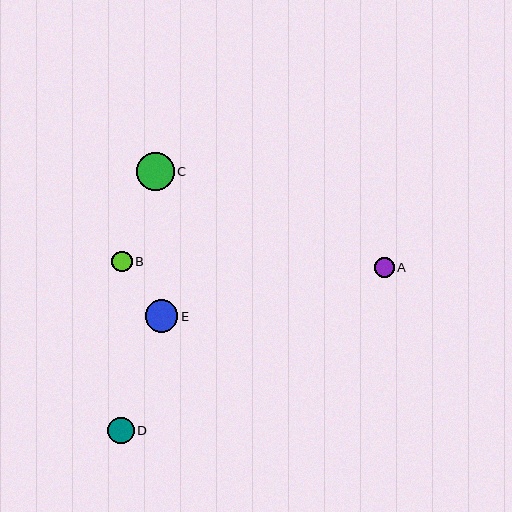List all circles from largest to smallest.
From largest to smallest: C, E, D, B, A.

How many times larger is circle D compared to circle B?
Circle D is approximately 1.3 times the size of circle B.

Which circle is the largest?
Circle C is the largest with a size of approximately 38 pixels.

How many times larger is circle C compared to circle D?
Circle C is approximately 1.4 times the size of circle D.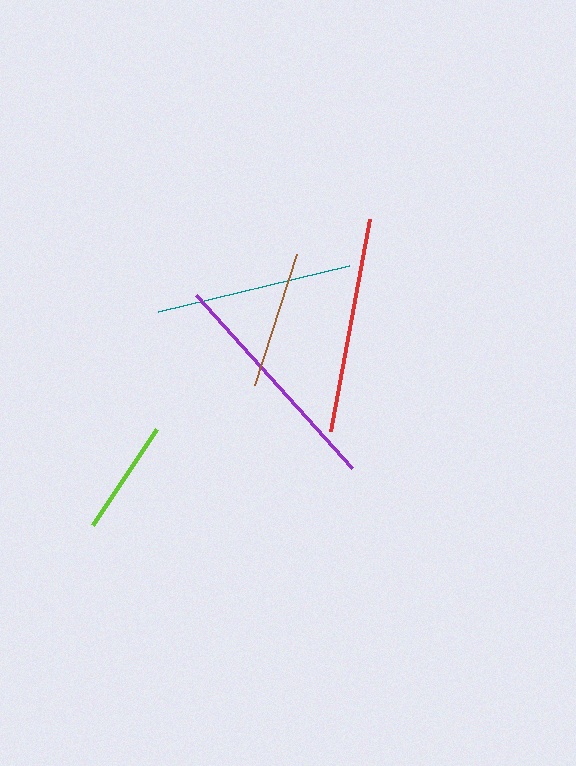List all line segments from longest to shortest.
From longest to shortest: purple, red, teal, brown, lime.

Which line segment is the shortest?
The lime line is the shortest at approximately 116 pixels.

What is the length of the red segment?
The red segment is approximately 216 pixels long.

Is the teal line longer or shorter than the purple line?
The purple line is longer than the teal line.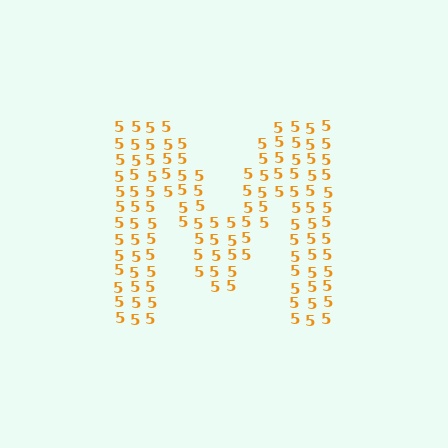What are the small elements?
The small elements are digit 5's.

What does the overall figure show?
The overall figure shows the letter M.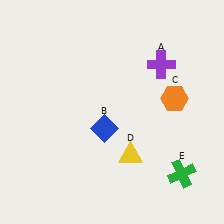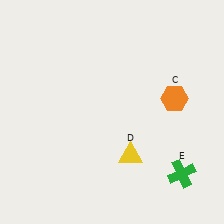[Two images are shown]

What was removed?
The blue diamond (B), the purple cross (A) were removed in Image 2.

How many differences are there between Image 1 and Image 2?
There are 2 differences between the two images.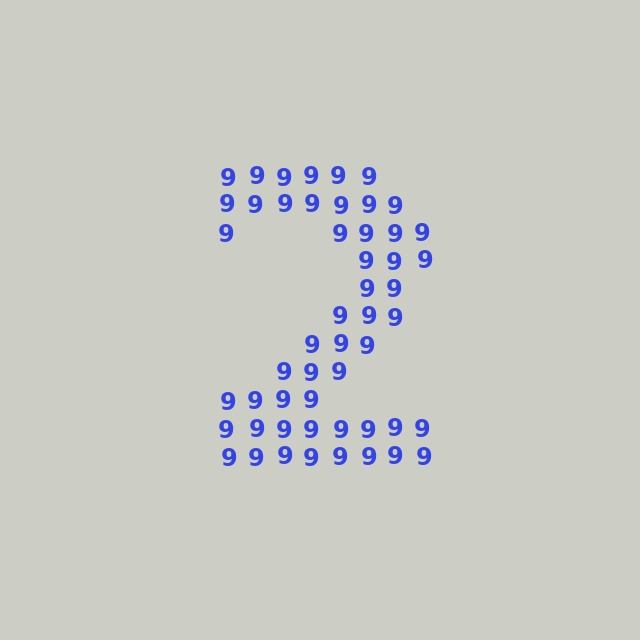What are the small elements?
The small elements are digit 9's.